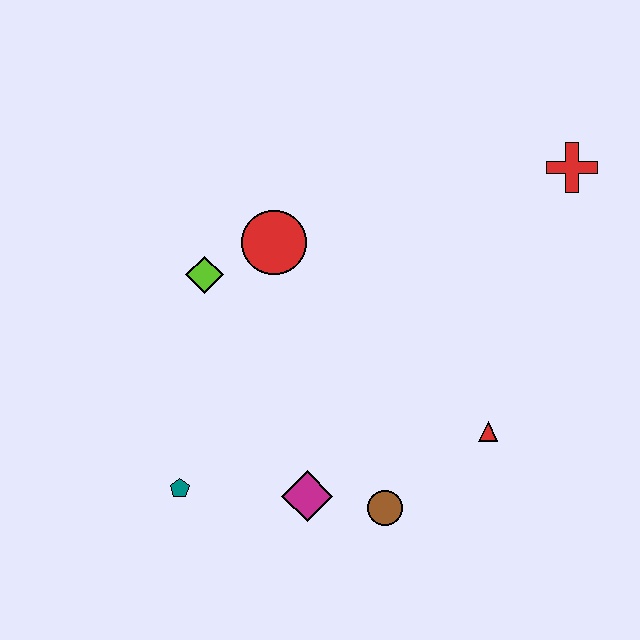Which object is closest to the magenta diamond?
The brown circle is closest to the magenta diamond.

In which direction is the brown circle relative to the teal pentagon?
The brown circle is to the right of the teal pentagon.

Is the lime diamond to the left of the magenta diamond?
Yes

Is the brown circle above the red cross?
No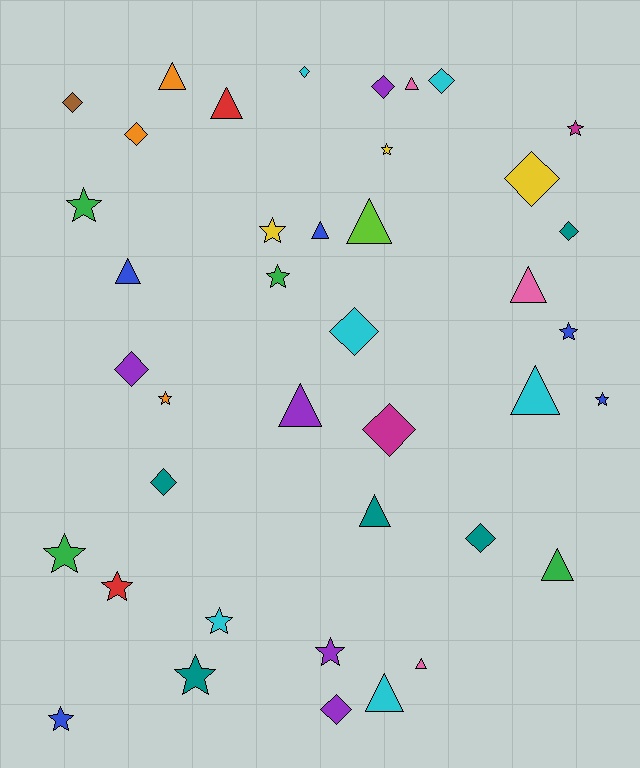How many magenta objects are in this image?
There are 2 magenta objects.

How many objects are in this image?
There are 40 objects.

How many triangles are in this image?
There are 13 triangles.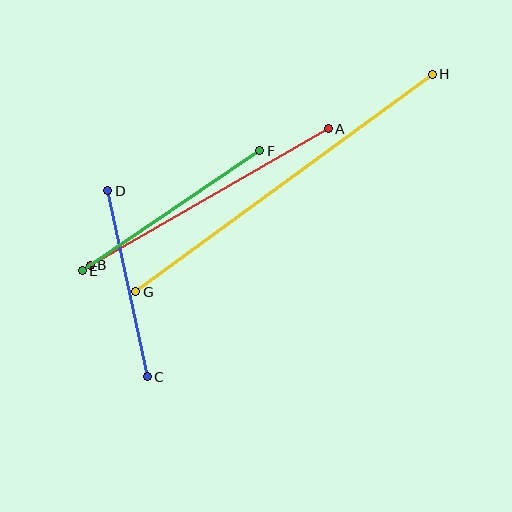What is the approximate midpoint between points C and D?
The midpoint is at approximately (127, 284) pixels.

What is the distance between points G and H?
The distance is approximately 368 pixels.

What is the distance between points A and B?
The distance is approximately 274 pixels.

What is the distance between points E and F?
The distance is approximately 214 pixels.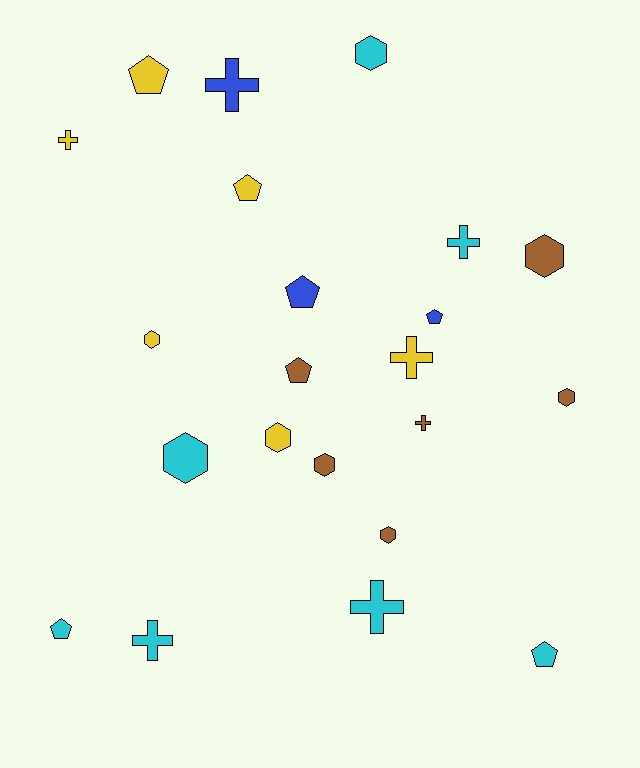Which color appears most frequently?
Cyan, with 7 objects.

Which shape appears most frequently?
Hexagon, with 8 objects.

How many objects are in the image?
There are 22 objects.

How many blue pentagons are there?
There are 2 blue pentagons.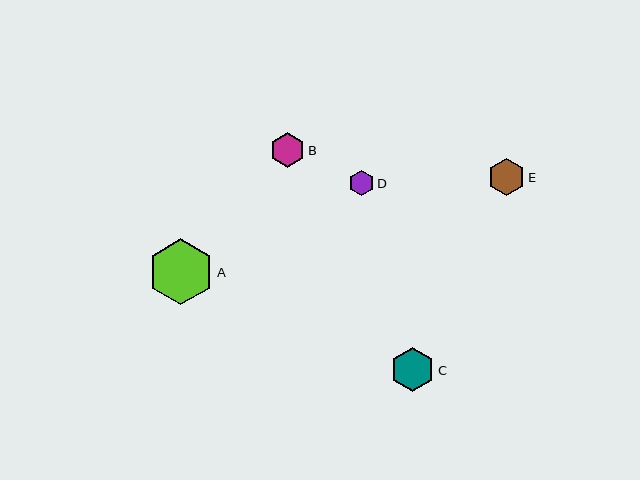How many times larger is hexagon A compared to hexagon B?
Hexagon A is approximately 1.9 times the size of hexagon B.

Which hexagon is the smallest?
Hexagon D is the smallest with a size of approximately 25 pixels.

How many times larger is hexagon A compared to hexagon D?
Hexagon A is approximately 2.7 times the size of hexagon D.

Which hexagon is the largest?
Hexagon A is the largest with a size of approximately 66 pixels.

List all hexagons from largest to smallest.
From largest to smallest: A, C, E, B, D.